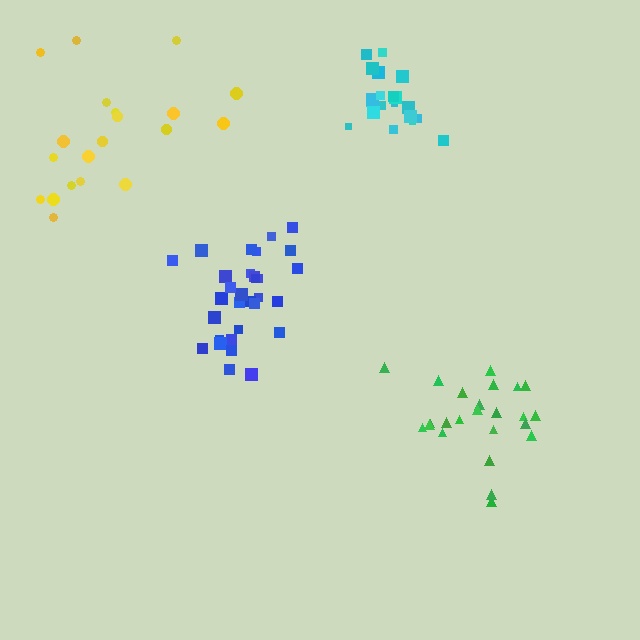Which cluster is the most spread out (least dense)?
Yellow.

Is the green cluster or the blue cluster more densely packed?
Blue.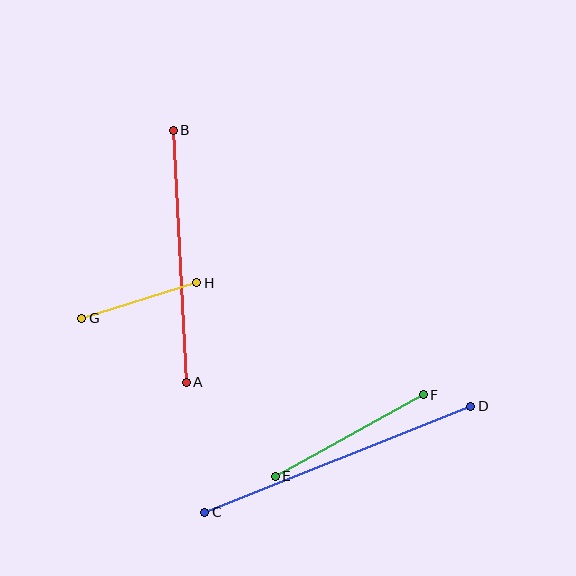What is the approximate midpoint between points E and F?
The midpoint is at approximately (349, 435) pixels.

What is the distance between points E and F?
The distance is approximately 169 pixels.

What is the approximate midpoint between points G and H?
The midpoint is at approximately (139, 301) pixels.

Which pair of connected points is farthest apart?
Points C and D are farthest apart.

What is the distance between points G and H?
The distance is approximately 121 pixels.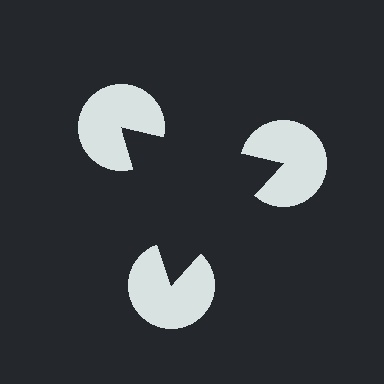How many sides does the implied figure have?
3 sides.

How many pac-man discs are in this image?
There are 3 — one at each vertex of the illusory triangle.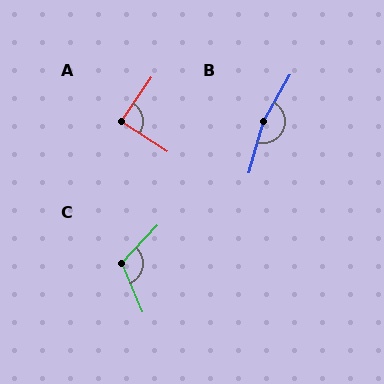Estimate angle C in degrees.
Approximately 113 degrees.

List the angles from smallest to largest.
A (89°), C (113°), B (166°).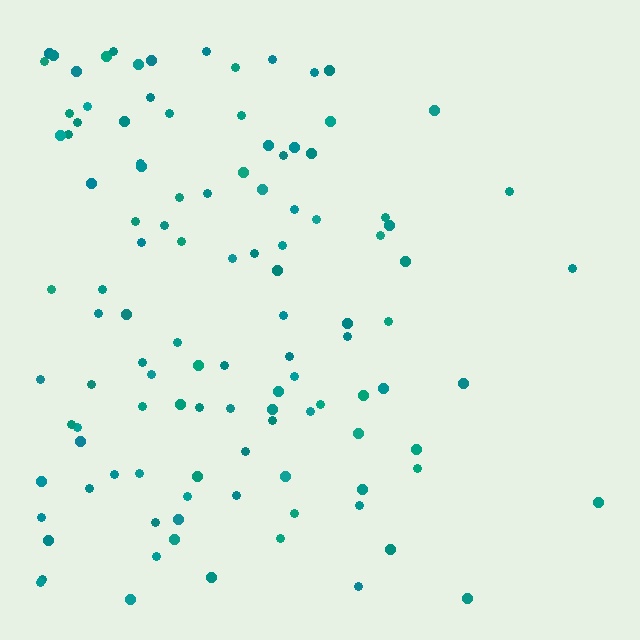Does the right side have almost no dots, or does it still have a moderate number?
Still a moderate number, just noticeably fewer than the left.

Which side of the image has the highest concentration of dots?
The left.